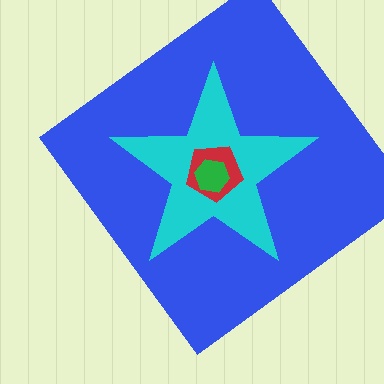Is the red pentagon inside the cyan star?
Yes.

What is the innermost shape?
The green hexagon.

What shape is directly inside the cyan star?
The red pentagon.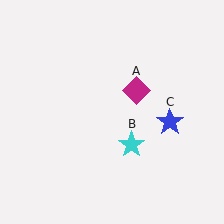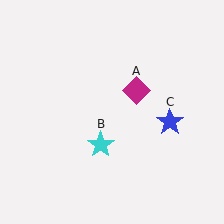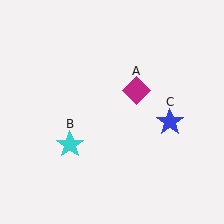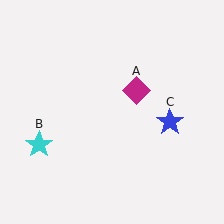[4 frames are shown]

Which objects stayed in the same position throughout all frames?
Magenta diamond (object A) and blue star (object C) remained stationary.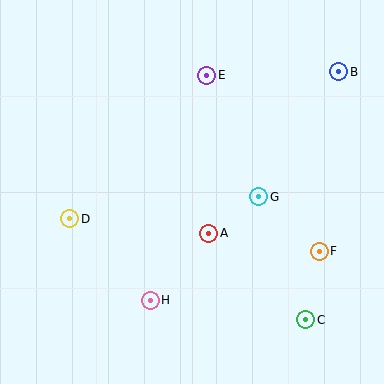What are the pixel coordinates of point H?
Point H is at (150, 300).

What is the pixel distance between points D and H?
The distance between D and H is 115 pixels.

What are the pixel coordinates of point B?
Point B is at (339, 72).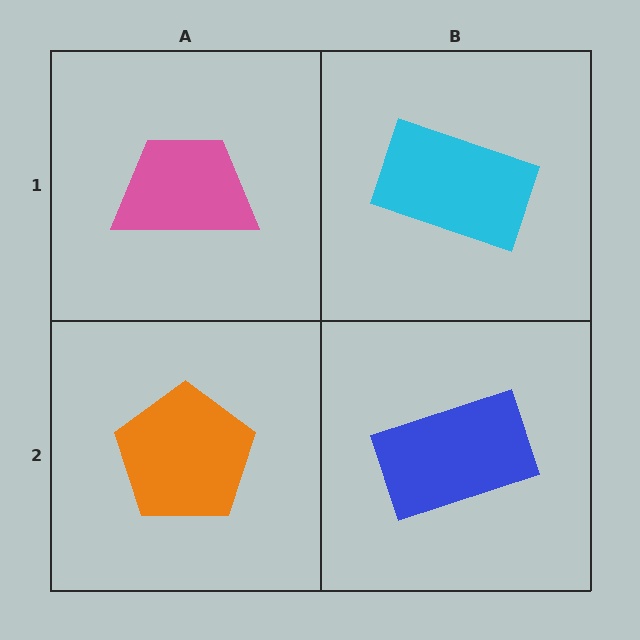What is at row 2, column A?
An orange pentagon.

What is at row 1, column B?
A cyan rectangle.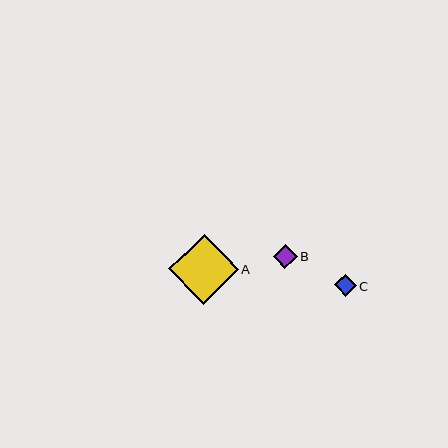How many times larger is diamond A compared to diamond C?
Diamond A is approximately 3.2 times the size of diamond C.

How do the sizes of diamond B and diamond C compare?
Diamond B and diamond C are approximately the same size.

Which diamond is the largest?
Diamond A is the largest with a size of approximately 70 pixels.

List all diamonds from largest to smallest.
From largest to smallest: A, B, C.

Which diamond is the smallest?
Diamond C is the smallest with a size of approximately 22 pixels.